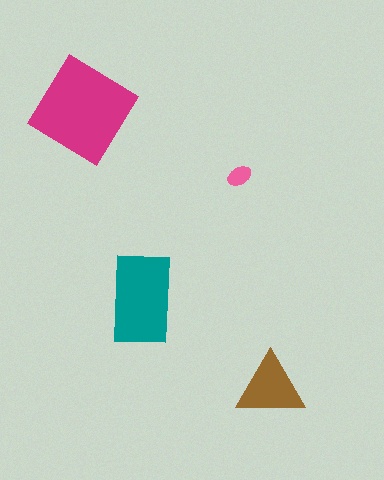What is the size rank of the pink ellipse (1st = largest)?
4th.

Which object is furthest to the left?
The magenta diamond is leftmost.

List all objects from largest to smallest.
The magenta diamond, the teal rectangle, the brown triangle, the pink ellipse.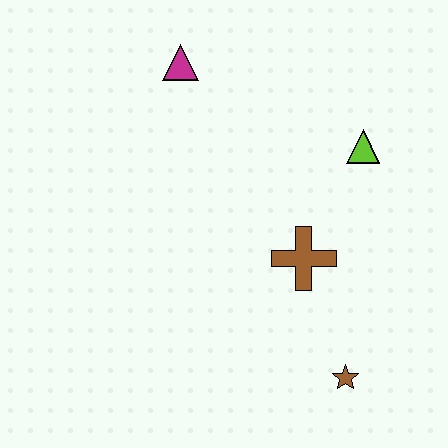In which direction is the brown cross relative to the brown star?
The brown cross is above the brown star.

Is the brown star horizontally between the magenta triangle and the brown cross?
No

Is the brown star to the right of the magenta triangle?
Yes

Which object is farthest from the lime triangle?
The brown star is farthest from the lime triangle.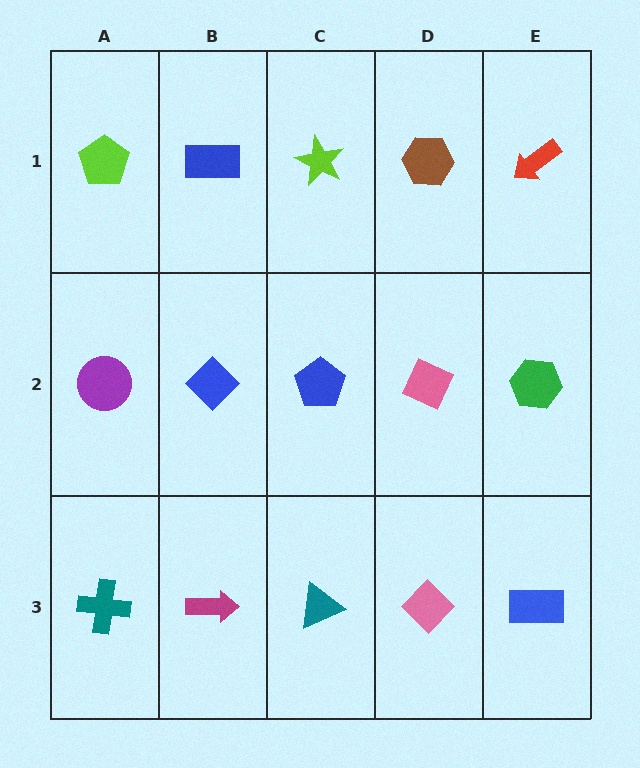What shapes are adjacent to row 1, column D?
A pink diamond (row 2, column D), a lime star (row 1, column C), a red arrow (row 1, column E).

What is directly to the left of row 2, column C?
A blue diamond.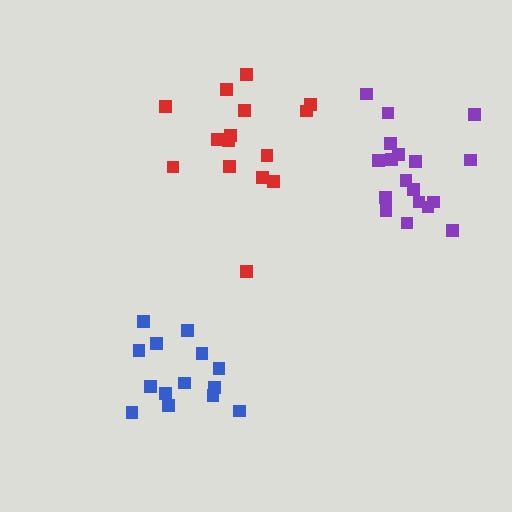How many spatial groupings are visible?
There are 3 spatial groupings.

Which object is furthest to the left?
The blue cluster is leftmost.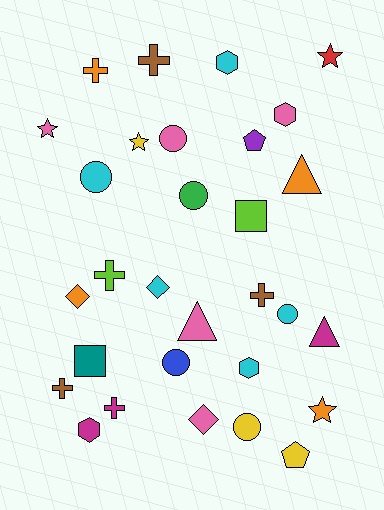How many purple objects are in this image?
There is 1 purple object.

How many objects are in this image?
There are 30 objects.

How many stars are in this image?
There are 4 stars.